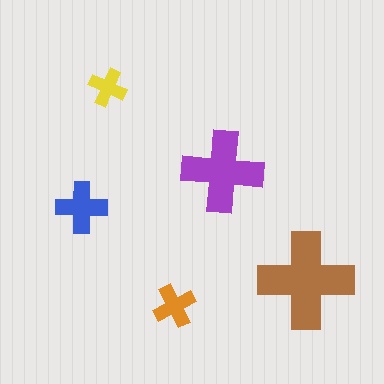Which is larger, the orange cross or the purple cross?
The purple one.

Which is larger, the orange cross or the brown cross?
The brown one.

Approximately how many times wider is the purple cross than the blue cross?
About 1.5 times wider.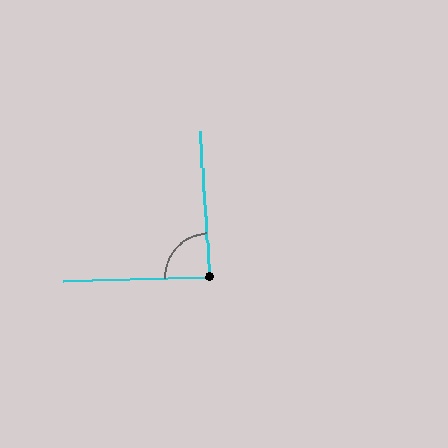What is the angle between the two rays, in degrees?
Approximately 88 degrees.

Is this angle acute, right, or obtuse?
It is approximately a right angle.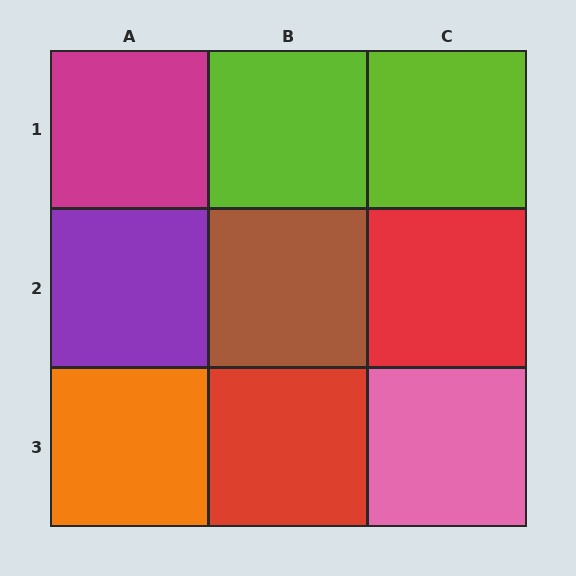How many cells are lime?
2 cells are lime.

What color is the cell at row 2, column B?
Brown.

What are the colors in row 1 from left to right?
Magenta, lime, lime.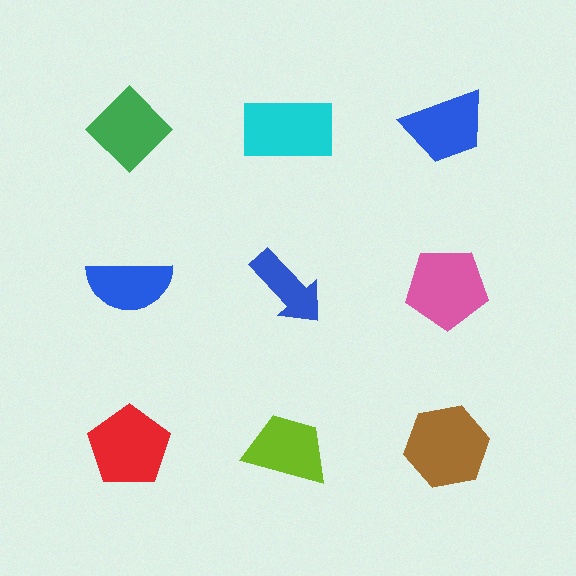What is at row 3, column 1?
A red pentagon.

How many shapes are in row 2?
3 shapes.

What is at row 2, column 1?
A blue semicircle.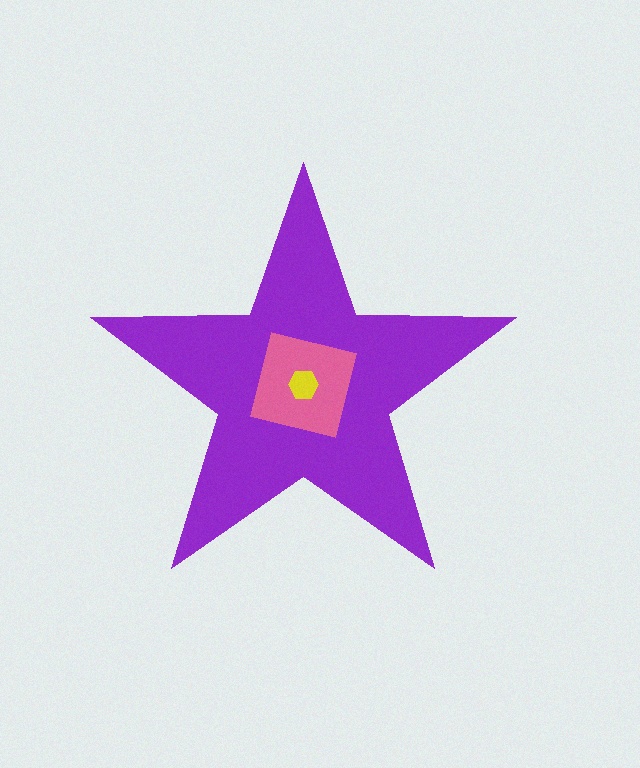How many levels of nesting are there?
3.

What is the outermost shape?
The purple star.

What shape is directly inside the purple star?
The pink square.